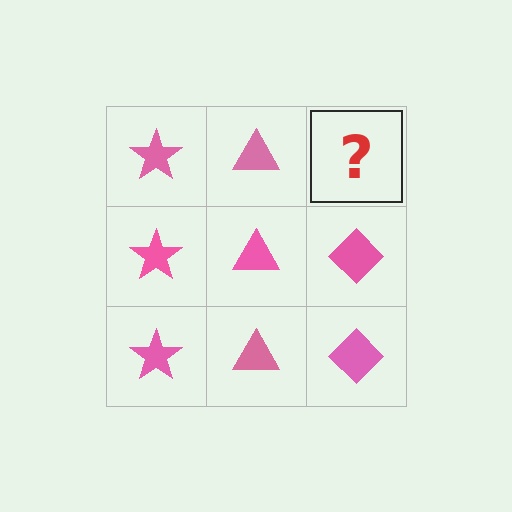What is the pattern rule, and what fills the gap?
The rule is that each column has a consistent shape. The gap should be filled with a pink diamond.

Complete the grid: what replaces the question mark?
The question mark should be replaced with a pink diamond.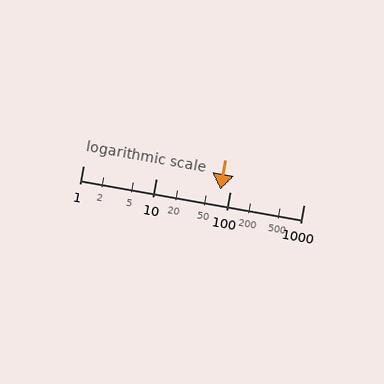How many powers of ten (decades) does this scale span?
The scale spans 3 decades, from 1 to 1000.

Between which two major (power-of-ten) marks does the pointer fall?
The pointer is between 10 and 100.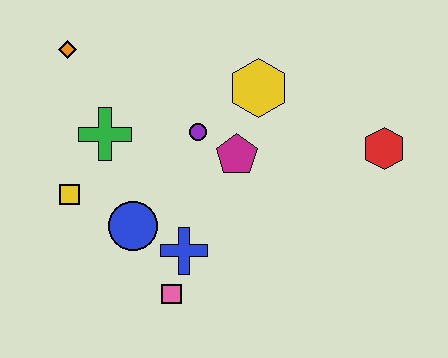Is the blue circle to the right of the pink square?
No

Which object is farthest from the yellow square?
The red hexagon is farthest from the yellow square.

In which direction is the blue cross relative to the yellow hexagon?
The blue cross is below the yellow hexagon.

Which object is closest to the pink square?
The blue cross is closest to the pink square.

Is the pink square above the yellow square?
No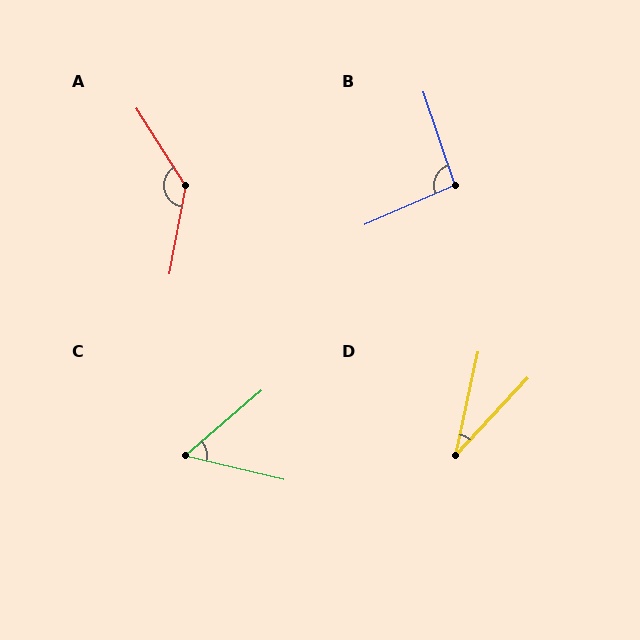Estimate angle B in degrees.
Approximately 95 degrees.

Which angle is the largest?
A, at approximately 137 degrees.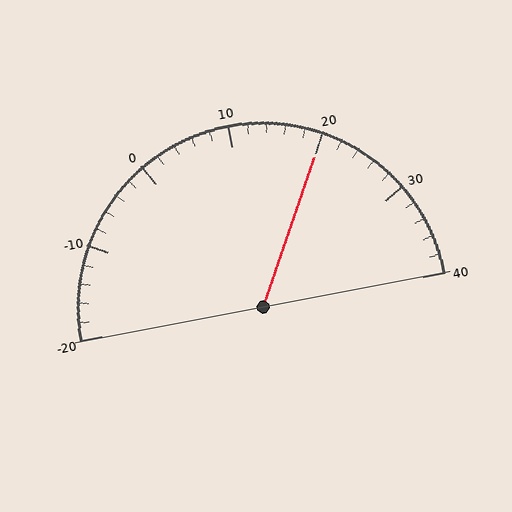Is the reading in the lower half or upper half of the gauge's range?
The reading is in the upper half of the range (-20 to 40).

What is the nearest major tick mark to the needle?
The nearest major tick mark is 20.